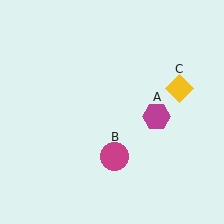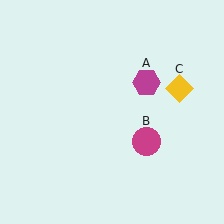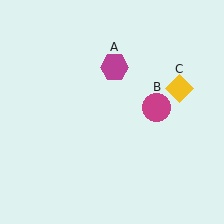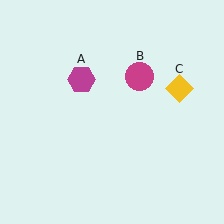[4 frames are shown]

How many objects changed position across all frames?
2 objects changed position: magenta hexagon (object A), magenta circle (object B).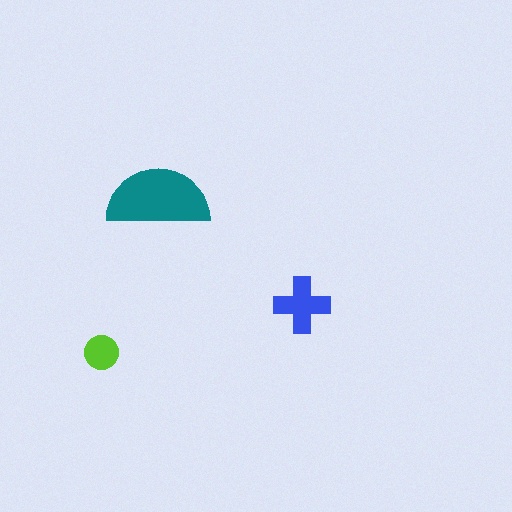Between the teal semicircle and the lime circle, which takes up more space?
The teal semicircle.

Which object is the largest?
The teal semicircle.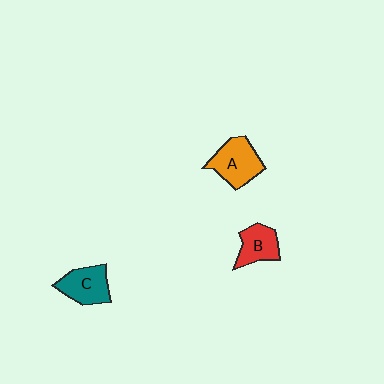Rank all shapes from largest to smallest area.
From largest to smallest: A (orange), C (teal), B (red).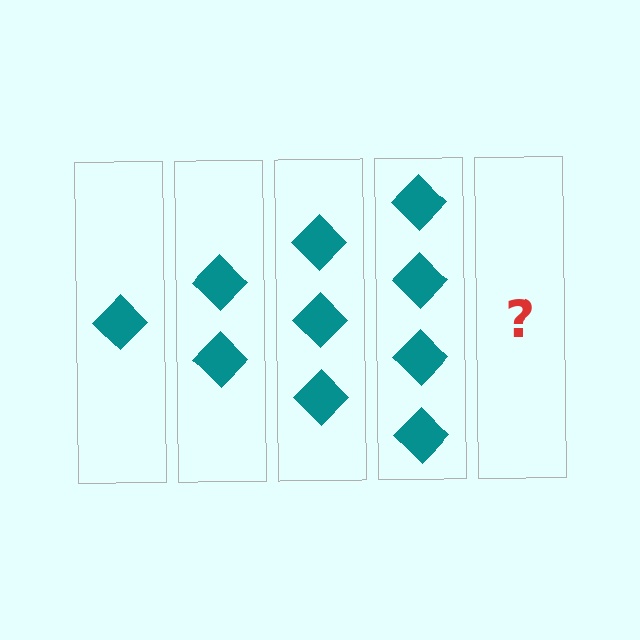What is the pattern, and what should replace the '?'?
The pattern is that each step adds one more diamond. The '?' should be 5 diamonds.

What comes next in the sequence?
The next element should be 5 diamonds.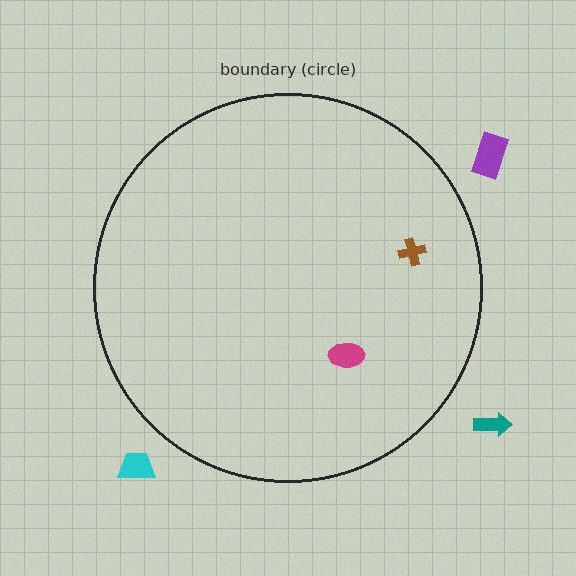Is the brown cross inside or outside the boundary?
Inside.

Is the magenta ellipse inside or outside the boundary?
Inside.